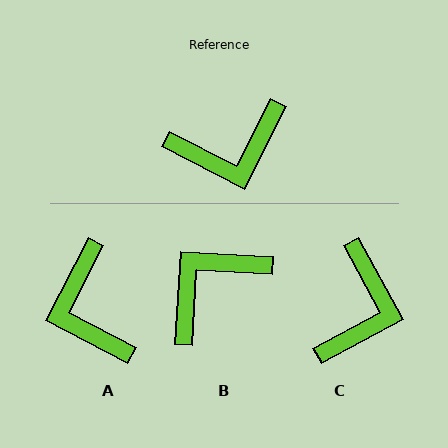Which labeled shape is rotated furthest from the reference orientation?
B, about 156 degrees away.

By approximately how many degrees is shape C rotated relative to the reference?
Approximately 55 degrees counter-clockwise.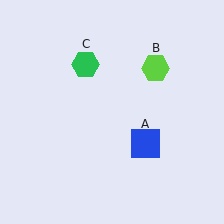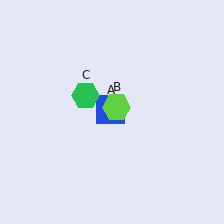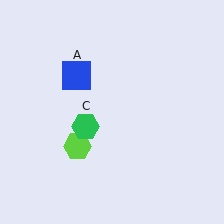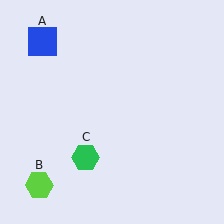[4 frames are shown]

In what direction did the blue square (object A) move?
The blue square (object A) moved up and to the left.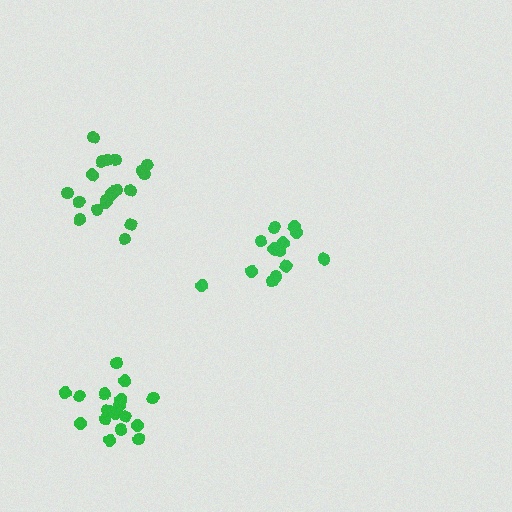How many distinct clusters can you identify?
There are 3 distinct clusters.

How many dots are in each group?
Group 1: 14 dots, Group 2: 18 dots, Group 3: 19 dots (51 total).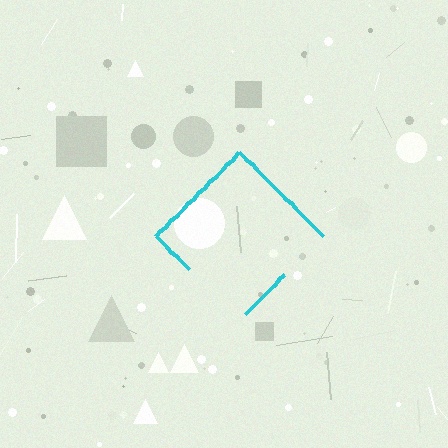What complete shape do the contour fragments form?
The contour fragments form a diamond.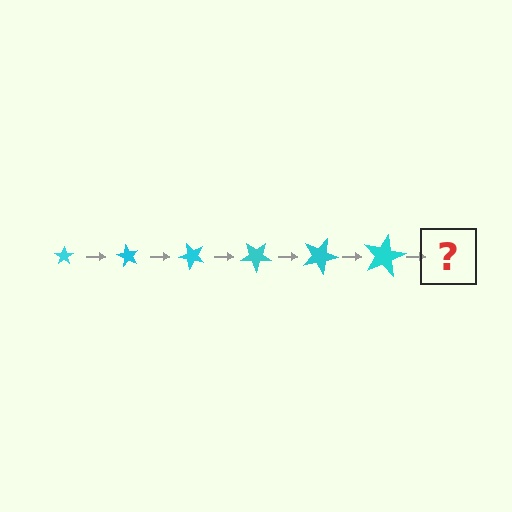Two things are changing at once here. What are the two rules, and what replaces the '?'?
The two rules are that the star grows larger each step and it rotates 60 degrees each step. The '?' should be a star, larger than the previous one and rotated 360 degrees from the start.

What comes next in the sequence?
The next element should be a star, larger than the previous one and rotated 360 degrees from the start.